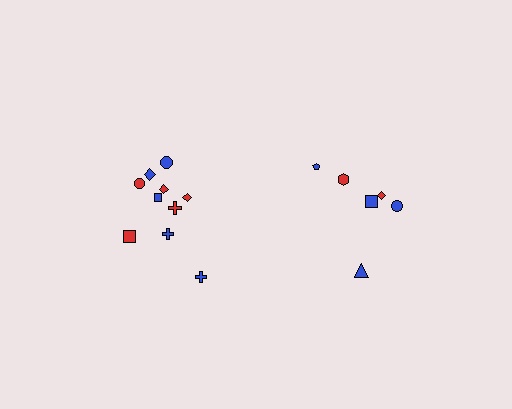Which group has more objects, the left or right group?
The left group.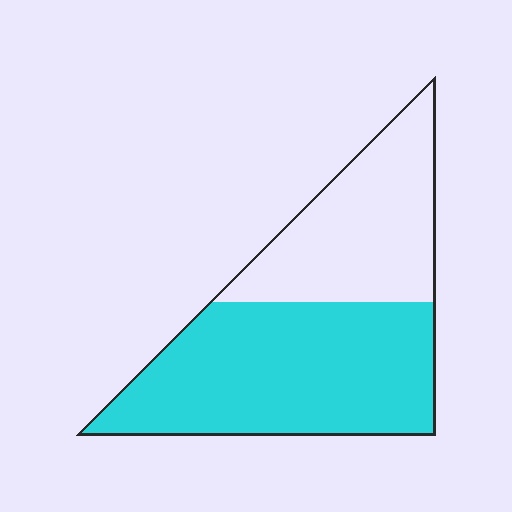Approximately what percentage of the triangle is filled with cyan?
Approximately 60%.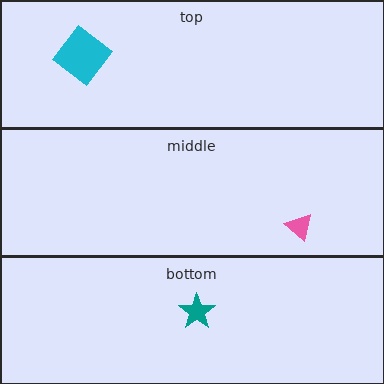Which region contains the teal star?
The bottom region.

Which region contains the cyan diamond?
The top region.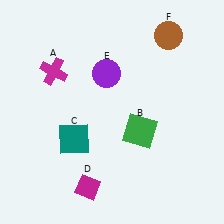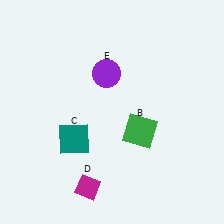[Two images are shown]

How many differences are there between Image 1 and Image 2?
There are 2 differences between the two images.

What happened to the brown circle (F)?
The brown circle (F) was removed in Image 2. It was in the top-right area of Image 1.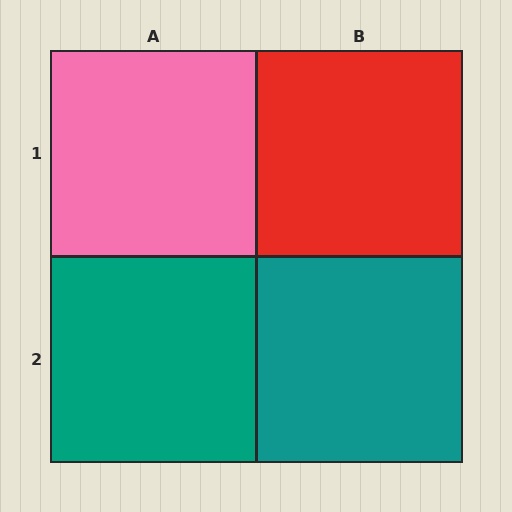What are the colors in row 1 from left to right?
Pink, red.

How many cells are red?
1 cell is red.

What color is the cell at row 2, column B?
Teal.